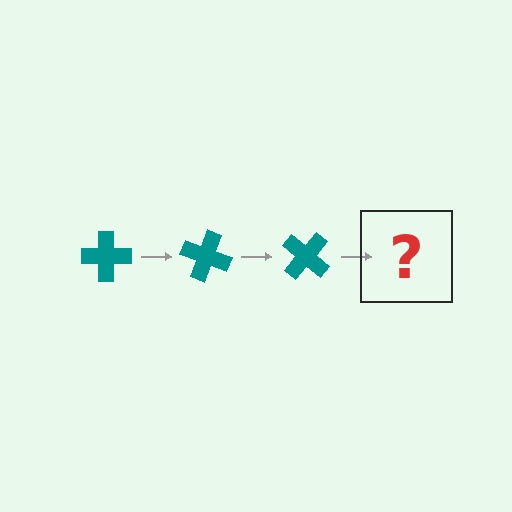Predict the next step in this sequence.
The next step is a teal cross rotated 60 degrees.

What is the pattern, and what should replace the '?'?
The pattern is that the cross rotates 20 degrees each step. The '?' should be a teal cross rotated 60 degrees.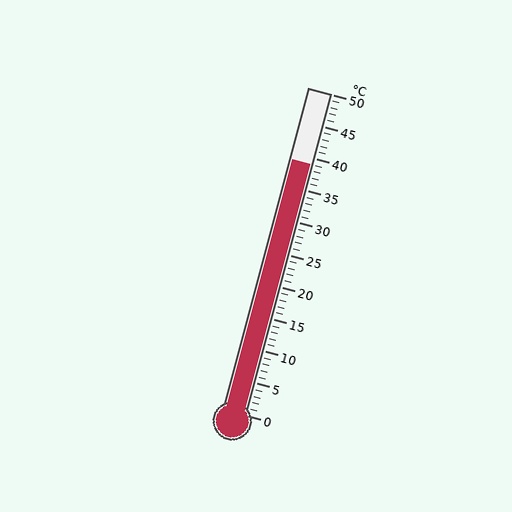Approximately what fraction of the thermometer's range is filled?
The thermometer is filled to approximately 80% of its range.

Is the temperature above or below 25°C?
The temperature is above 25°C.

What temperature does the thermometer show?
The thermometer shows approximately 39°C.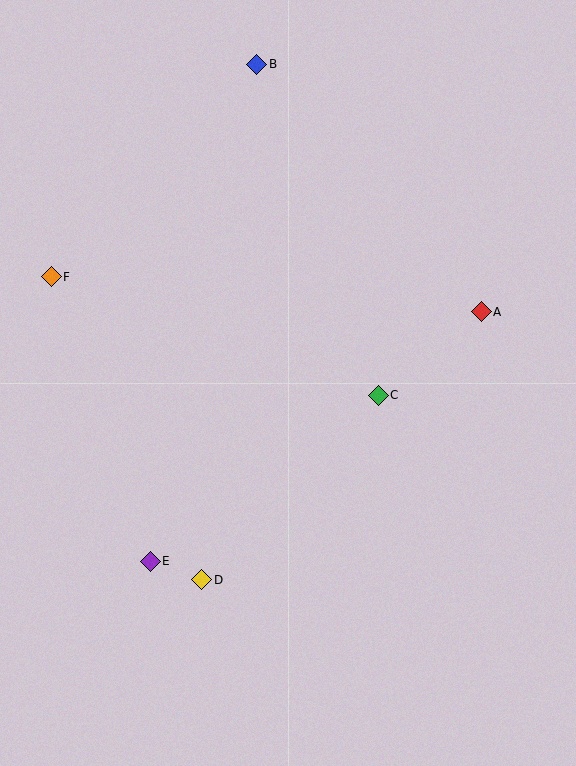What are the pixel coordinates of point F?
Point F is at (51, 277).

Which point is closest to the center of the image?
Point C at (378, 395) is closest to the center.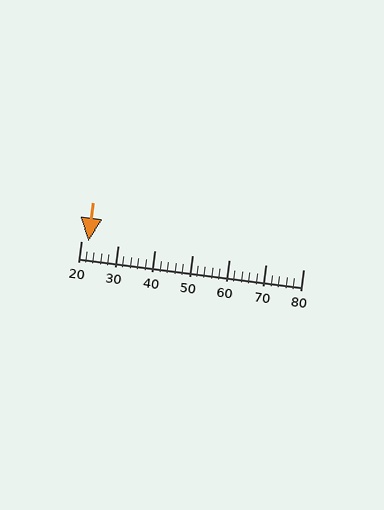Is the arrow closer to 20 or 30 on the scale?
The arrow is closer to 20.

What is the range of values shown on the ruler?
The ruler shows values from 20 to 80.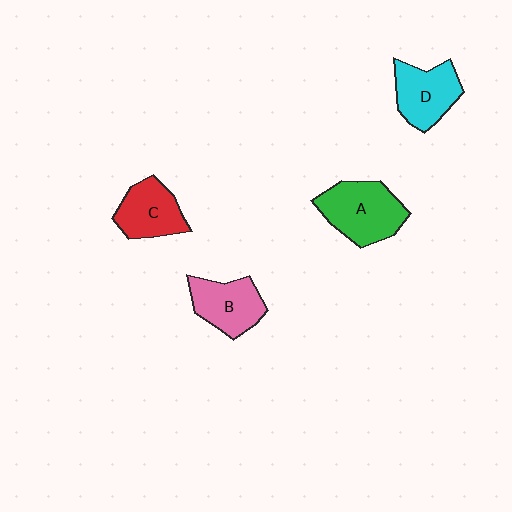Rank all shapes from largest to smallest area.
From largest to smallest: A (green), D (cyan), B (pink), C (red).